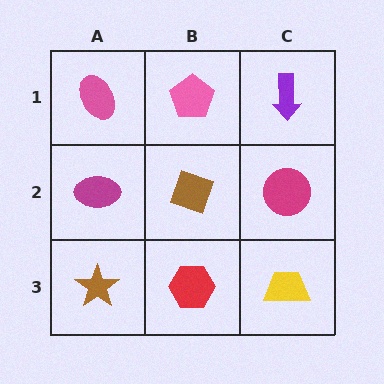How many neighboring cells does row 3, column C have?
2.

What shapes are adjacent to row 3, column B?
A brown diamond (row 2, column B), a brown star (row 3, column A), a yellow trapezoid (row 3, column C).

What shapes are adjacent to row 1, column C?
A magenta circle (row 2, column C), a pink pentagon (row 1, column B).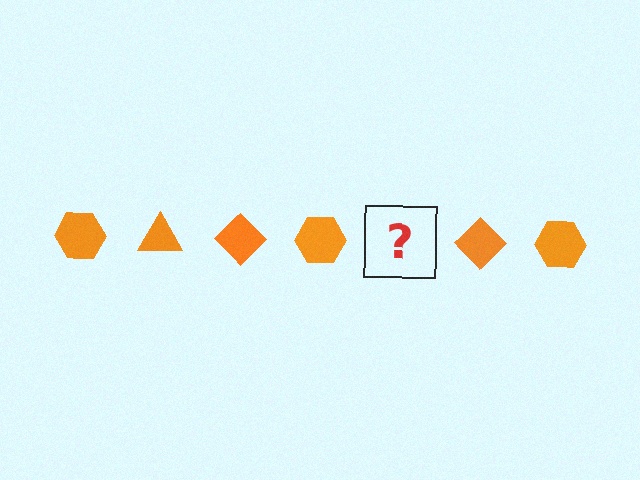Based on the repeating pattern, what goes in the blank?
The blank should be an orange triangle.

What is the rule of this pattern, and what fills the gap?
The rule is that the pattern cycles through hexagon, triangle, diamond shapes in orange. The gap should be filled with an orange triangle.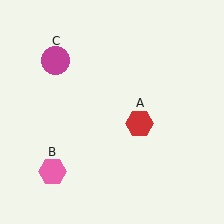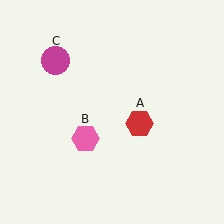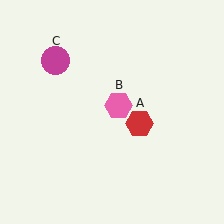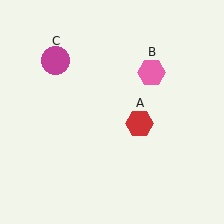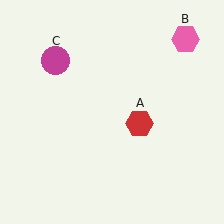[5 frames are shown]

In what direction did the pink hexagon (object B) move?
The pink hexagon (object B) moved up and to the right.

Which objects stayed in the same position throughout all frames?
Red hexagon (object A) and magenta circle (object C) remained stationary.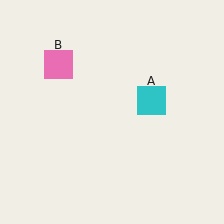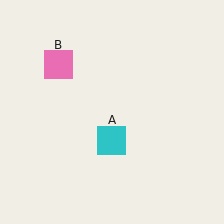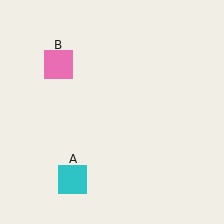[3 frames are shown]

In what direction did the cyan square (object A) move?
The cyan square (object A) moved down and to the left.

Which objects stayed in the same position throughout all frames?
Pink square (object B) remained stationary.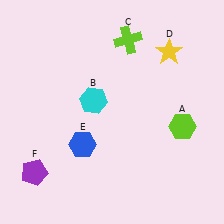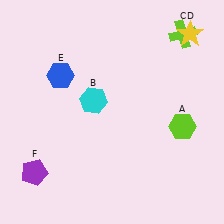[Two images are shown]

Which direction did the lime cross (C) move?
The lime cross (C) moved right.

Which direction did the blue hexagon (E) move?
The blue hexagon (E) moved up.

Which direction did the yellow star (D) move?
The yellow star (D) moved right.